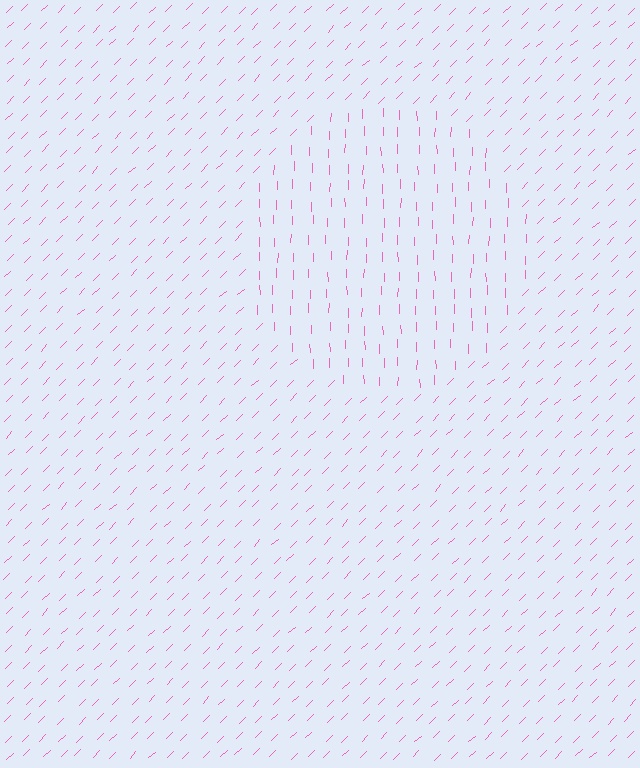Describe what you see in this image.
The image is filled with small pink line segments. A circle region in the image has lines oriented differently from the surrounding lines, creating a visible texture boundary.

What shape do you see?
I see a circle.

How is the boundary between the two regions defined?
The boundary is defined purely by a change in line orientation (approximately 45 degrees difference). All lines are the same color and thickness.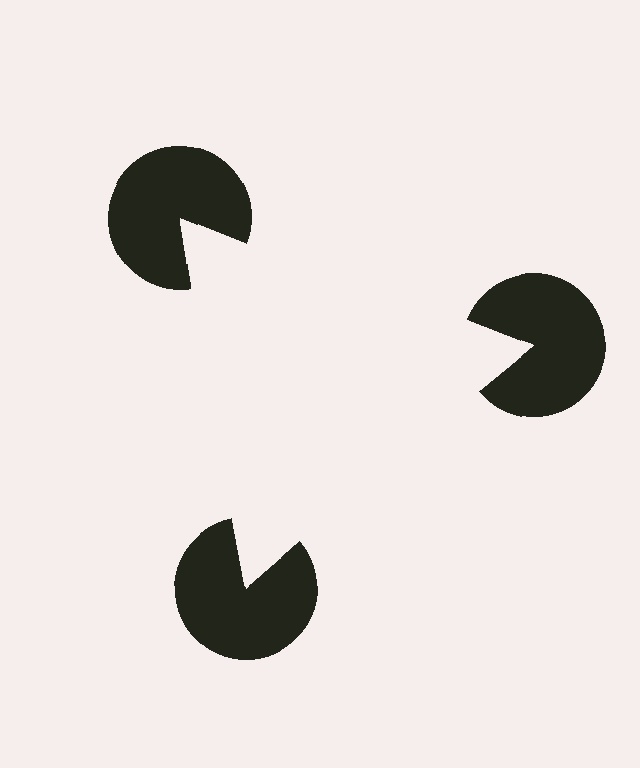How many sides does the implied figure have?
3 sides.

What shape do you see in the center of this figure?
An illusory triangle — its edges are inferred from the aligned wedge cuts in the pac-man discs, not physically drawn.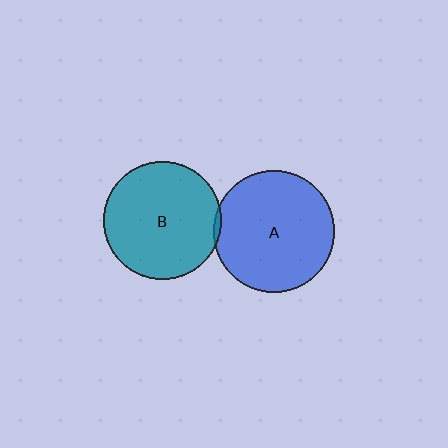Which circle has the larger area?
Circle A (blue).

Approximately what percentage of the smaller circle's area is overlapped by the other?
Approximately 5%.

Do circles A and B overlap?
Yes.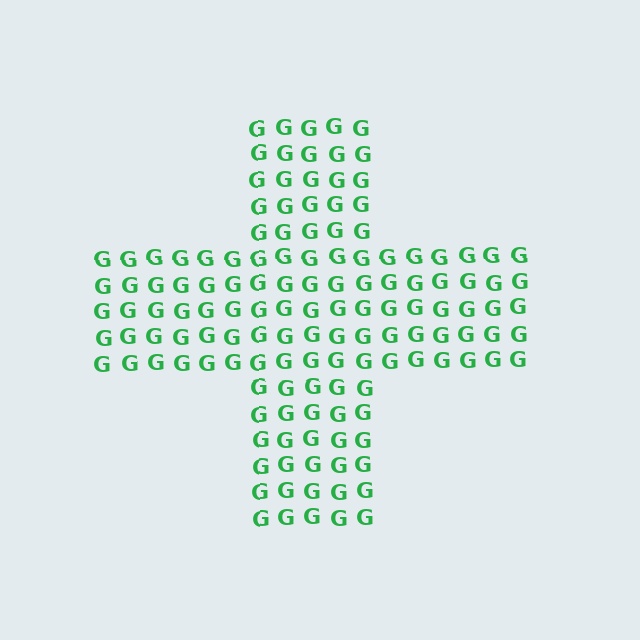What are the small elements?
The small elements are letter G's.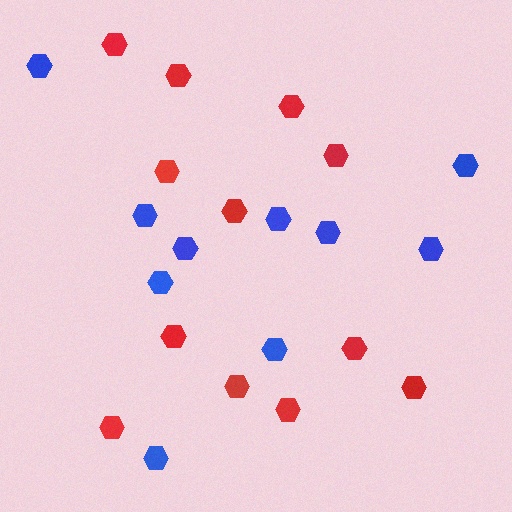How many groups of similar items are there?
There are 2 groups: one group of blue hexagons (10) and one group of red hexagons (12).